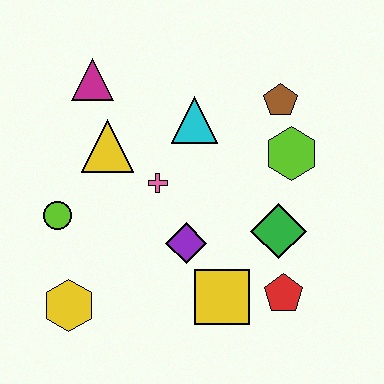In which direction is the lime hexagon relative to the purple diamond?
The lime hexagon is to the right of the purple diamond.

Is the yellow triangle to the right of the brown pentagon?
No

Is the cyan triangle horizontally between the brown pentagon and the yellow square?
No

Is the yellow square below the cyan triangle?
Yes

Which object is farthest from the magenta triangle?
The red pentagon is farthest from the magenta triangle.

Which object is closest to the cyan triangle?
The pink cross is closest to the cyan triangle.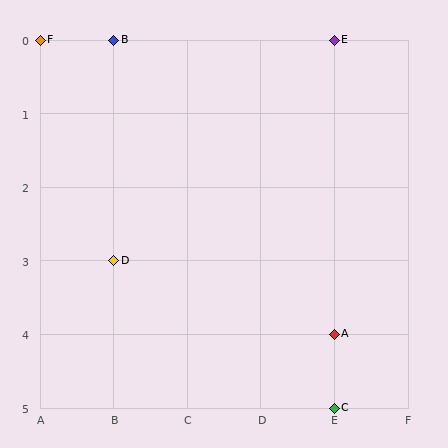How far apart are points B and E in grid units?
Points B and E are 3 columns apart.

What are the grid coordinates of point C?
Point C is at grid coordinates (E, 5).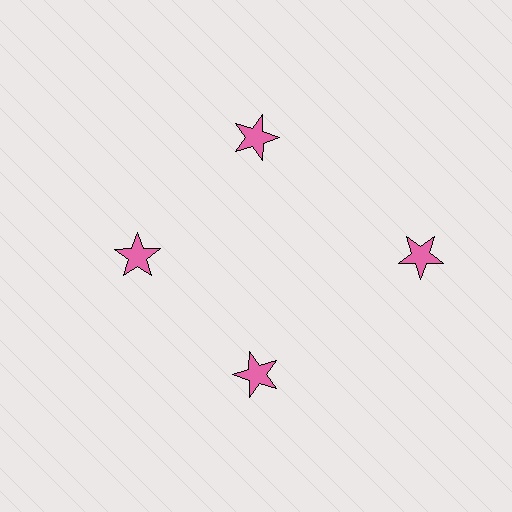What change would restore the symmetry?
The symmetry would be restored by moving it inward, back onto the ring so that all 4 stars sit at equal angles and equal distance from the center.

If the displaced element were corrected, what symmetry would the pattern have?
It would have 4-fold rotational symmetry — the pattern would map onto itself every 90 degrees.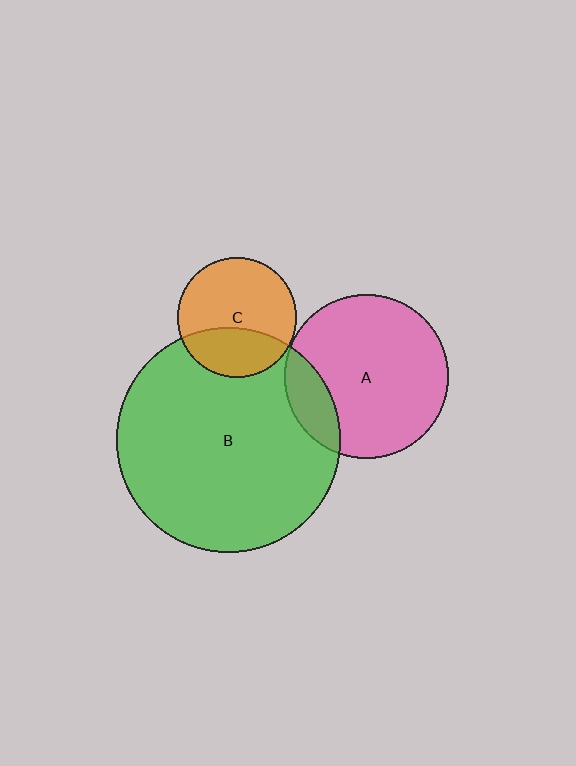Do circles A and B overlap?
Yes.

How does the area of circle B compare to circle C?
Approximately 3.5 times.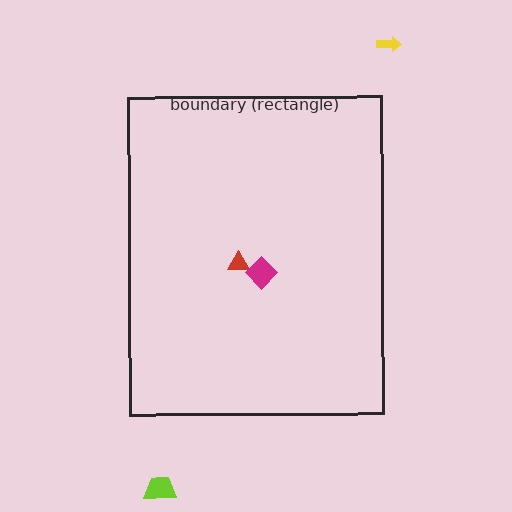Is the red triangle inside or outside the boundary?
Inside.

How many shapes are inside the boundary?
2 inside, 2 outside.